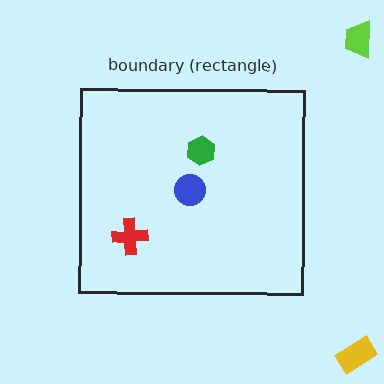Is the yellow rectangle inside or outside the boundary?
Outside.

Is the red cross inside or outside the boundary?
Inside.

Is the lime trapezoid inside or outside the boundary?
Outside.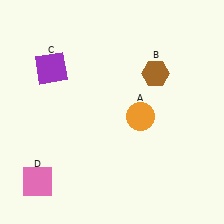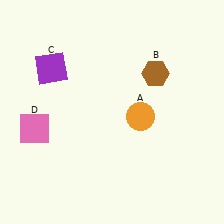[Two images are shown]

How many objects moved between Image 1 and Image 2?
1 object moved between the two images.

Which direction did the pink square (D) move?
The pink square (D) moved up.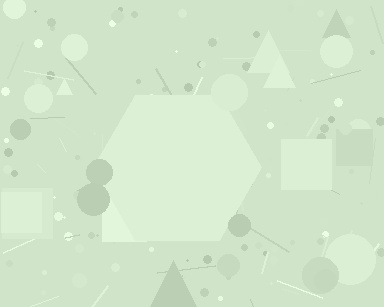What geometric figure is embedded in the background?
A hexagon is embedded in the background.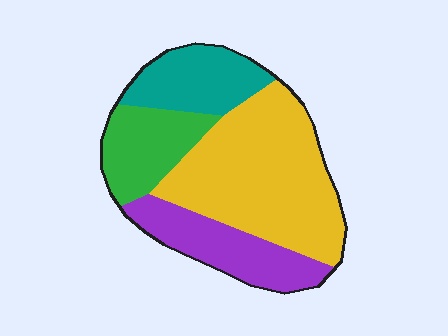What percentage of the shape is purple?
Purple covers roughly 20% of the shape.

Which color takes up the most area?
Yellow, at roughly 45%.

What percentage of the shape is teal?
Teal takes up less than a quarter of the shape.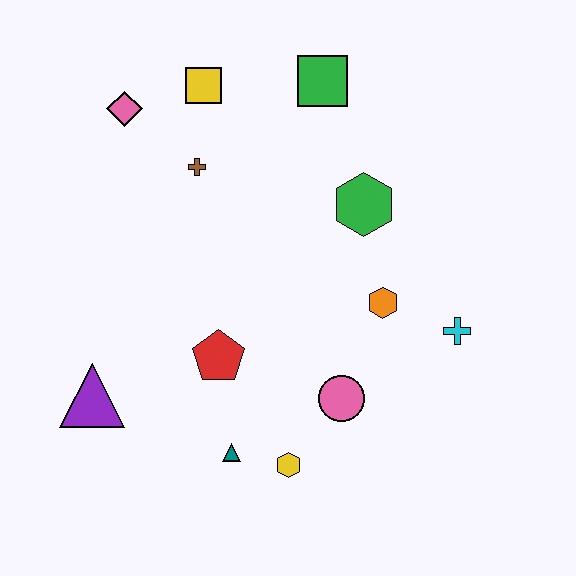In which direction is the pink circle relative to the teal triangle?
The pink circle is to the right of the teal triangle.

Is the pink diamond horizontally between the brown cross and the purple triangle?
Yes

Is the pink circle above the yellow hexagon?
Yes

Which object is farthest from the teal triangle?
The green square is farthest from the teal triangle.